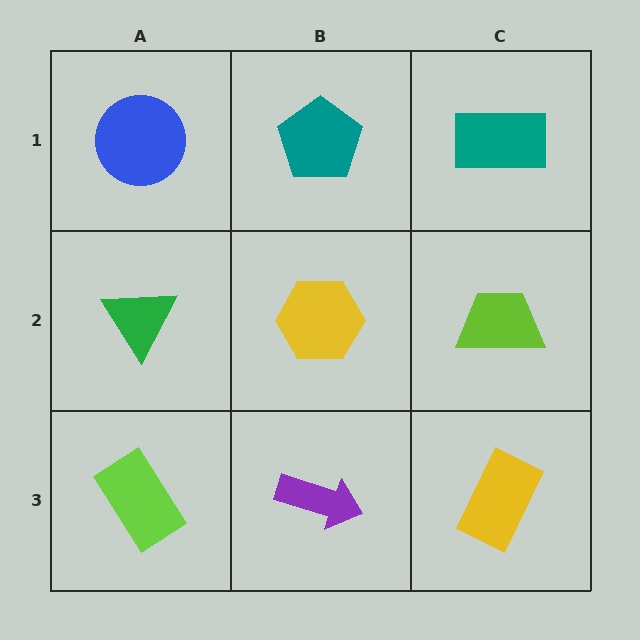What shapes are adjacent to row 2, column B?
A teal pentagon (row 1, column B), a purple arrow (row 3, column B), a green triangle (row 2, column A), a lime trapezoid (row 2, column C).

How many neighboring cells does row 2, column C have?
3.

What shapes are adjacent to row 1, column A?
A green triangle (row 2, column A), a teal pentagon (row 1, column B).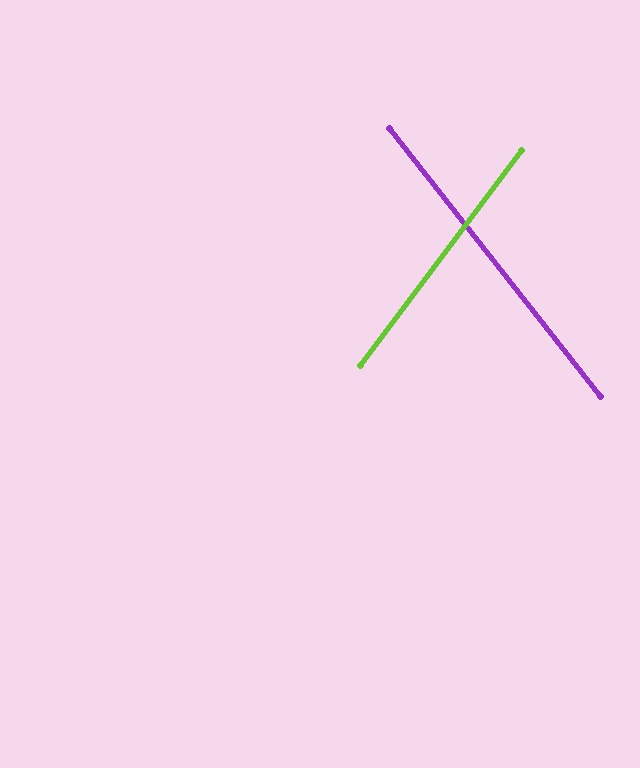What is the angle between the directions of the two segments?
Approximately 75 degrees.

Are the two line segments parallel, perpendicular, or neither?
Neither parallel nor perpendicular — they differ by about 75°.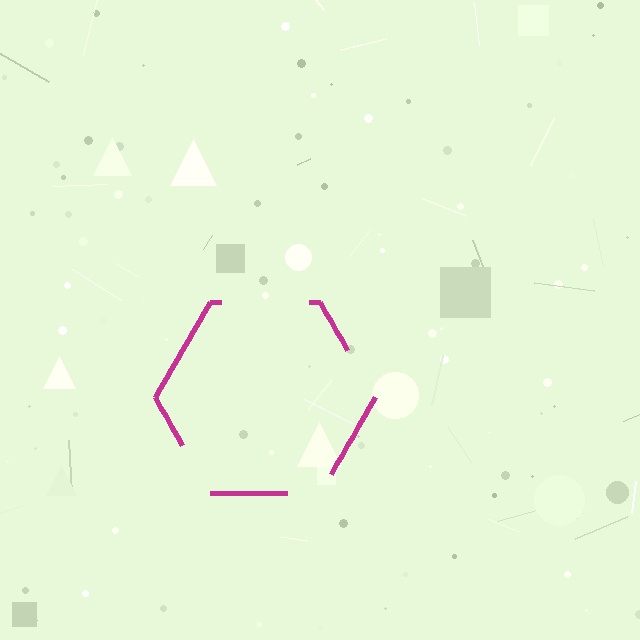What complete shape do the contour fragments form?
The contour fragments form a hexagon.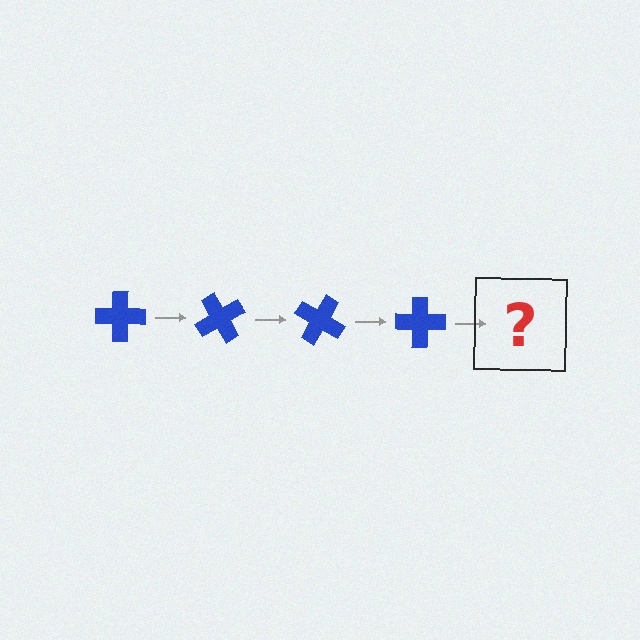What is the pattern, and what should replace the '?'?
The pattern is that the cross rotates 60 degrees each step. The '?' should be a blue cross rotated 240 degrees.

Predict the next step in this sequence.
The next step is a blue cross rotated 240 degrees.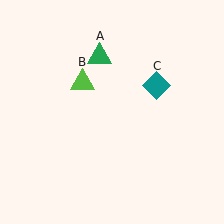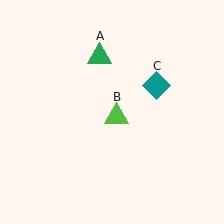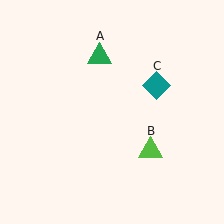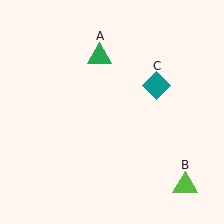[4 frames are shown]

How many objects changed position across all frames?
1 object changed position: lime triangle (object B).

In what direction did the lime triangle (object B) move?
The lime triangle (object B) moved down and to the right.